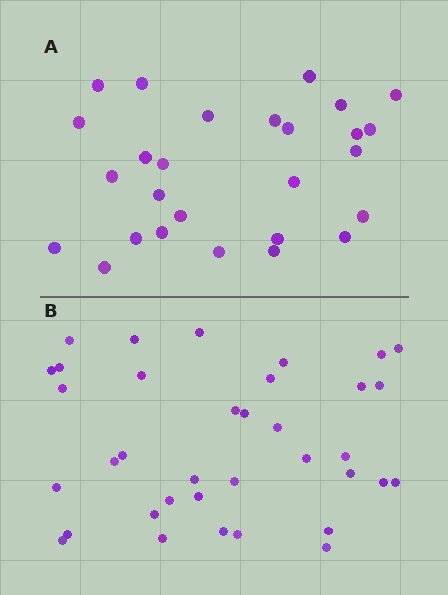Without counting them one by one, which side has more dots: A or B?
Region B (the bottom region) has more dots.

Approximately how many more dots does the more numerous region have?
Region B has roughly 8 or so more dots than region A.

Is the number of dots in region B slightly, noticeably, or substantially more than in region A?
Region B has noticeably more, but not dramatically so. The ratio is roughly 1.3 to 1.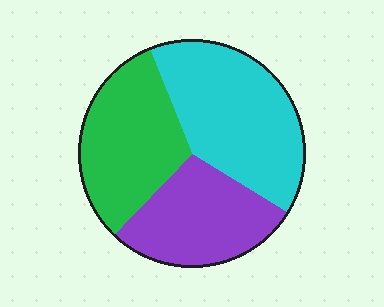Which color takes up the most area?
Cyan, at roughly 40%.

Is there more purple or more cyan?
Cyan.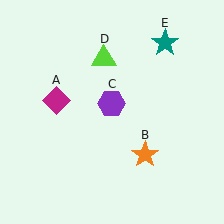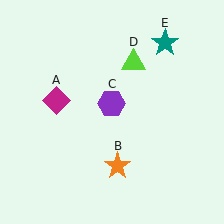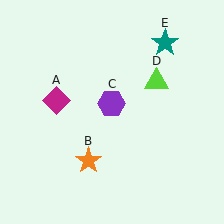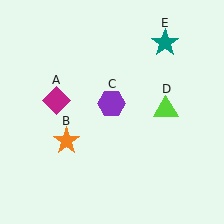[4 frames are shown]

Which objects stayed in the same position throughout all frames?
Magenta diamond (object A) and purple hexagon (object C) and teal star (object E) remained stationary.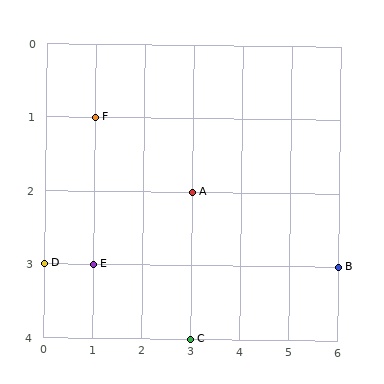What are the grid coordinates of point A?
Point A is at grid coordinates (3, 2).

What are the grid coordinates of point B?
Point B is at grid coordinates (6, 3).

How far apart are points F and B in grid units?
Points F and B are 5 columns and 2 rows apart (about 5.4 grid units diagonally).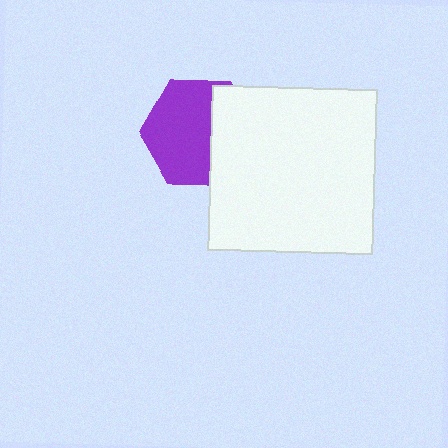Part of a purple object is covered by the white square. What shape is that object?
It is a hexagon.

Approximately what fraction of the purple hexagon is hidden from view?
Roughly 37% of the purple hexagon is hidden behind the white square.